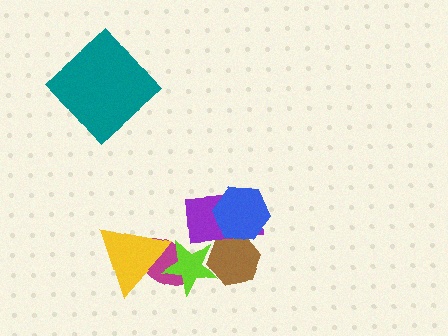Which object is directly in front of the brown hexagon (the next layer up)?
The purple rectangle is directly in front of the brown hexagon.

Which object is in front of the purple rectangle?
The blue hexagon is in front of the purple rectangle.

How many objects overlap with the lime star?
3 objects overlap with the lime star.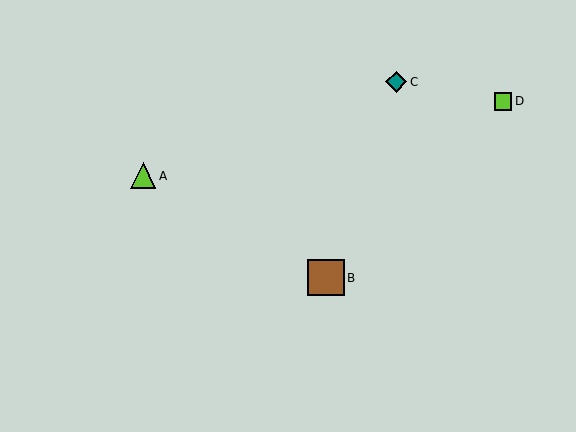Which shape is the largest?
The brown square (labeled B) is the largest.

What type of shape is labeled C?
Shape C is a teal diamond.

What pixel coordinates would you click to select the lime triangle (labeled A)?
Click at (143, 176) to select the lime triangle A.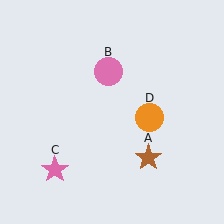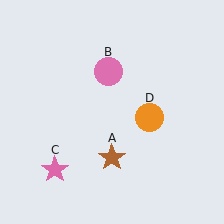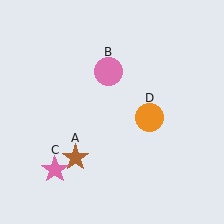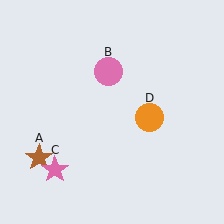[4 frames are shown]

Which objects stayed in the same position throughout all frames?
Pink circle (object B) and pink star (object C) and orange circle (object D) remained stationary.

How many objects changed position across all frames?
1 object changed position: brown star (object A).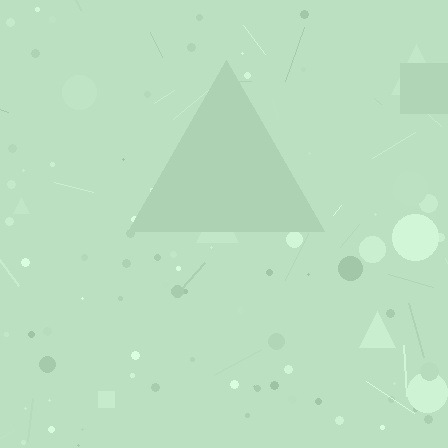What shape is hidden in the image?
A triangle is hidden in the image.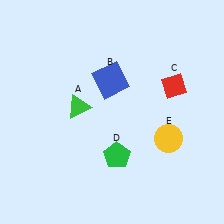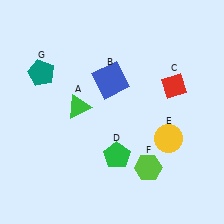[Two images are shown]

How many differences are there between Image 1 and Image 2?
There are 2 differences between the two images.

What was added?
A lime hexagon (F), a teal pentagon (G) were added in Image 2.